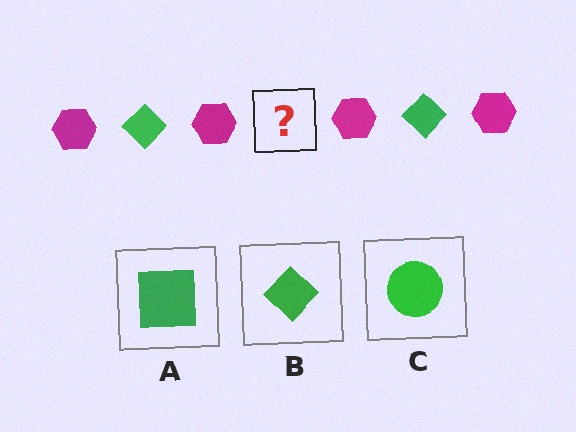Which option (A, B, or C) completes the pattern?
B.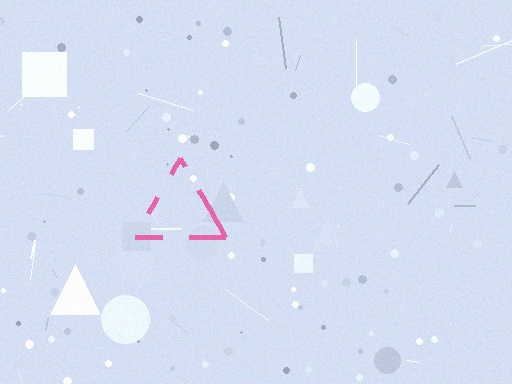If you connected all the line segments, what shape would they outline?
They would outline a triangle.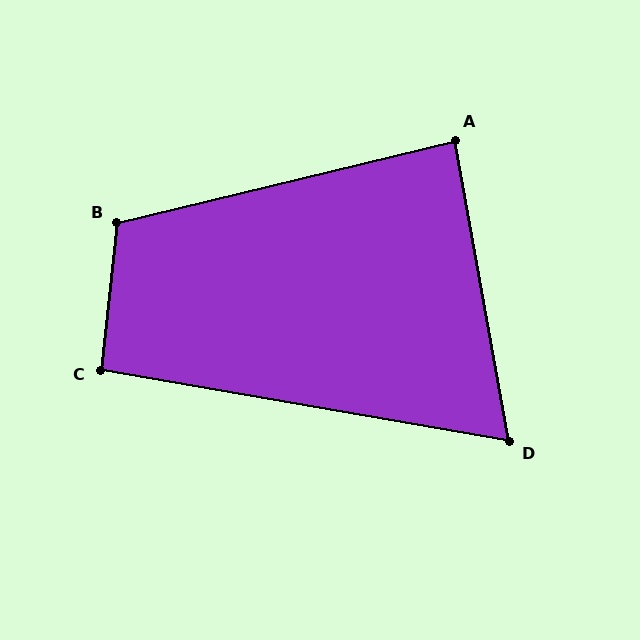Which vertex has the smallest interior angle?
D, at approximately 70 degrees.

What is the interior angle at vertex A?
Approximately 86 degrees (approximately right).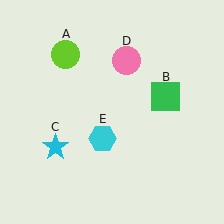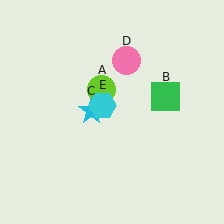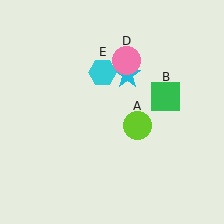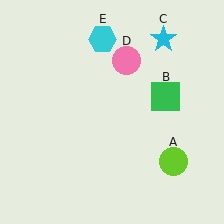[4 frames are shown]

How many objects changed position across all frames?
3 objects changed position: lime circle (object A), cyan star (object C), cyan hexagon (object E).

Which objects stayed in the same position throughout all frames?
Green square (object B) and pink circle (object D) remained stationary.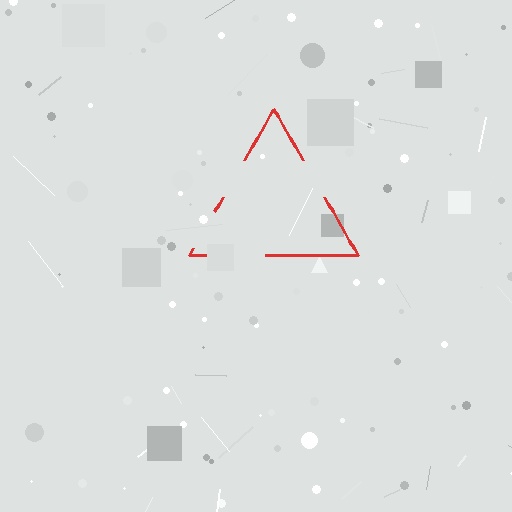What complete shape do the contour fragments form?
The contour fragments form a triangle.